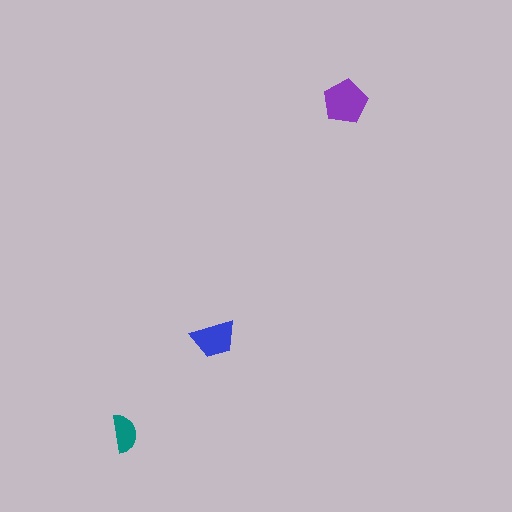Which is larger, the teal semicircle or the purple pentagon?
The purple pentagon.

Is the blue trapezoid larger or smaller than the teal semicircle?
Larger.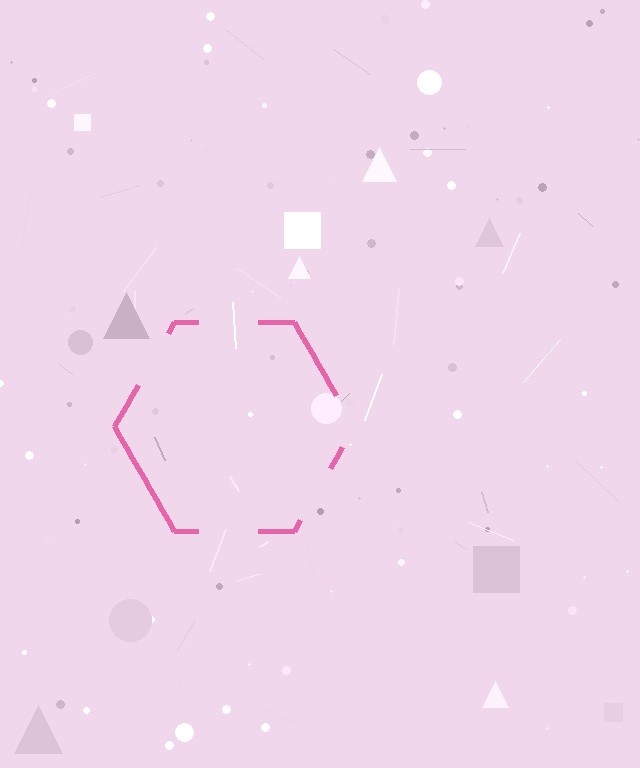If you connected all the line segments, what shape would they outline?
They would outline a hexagon.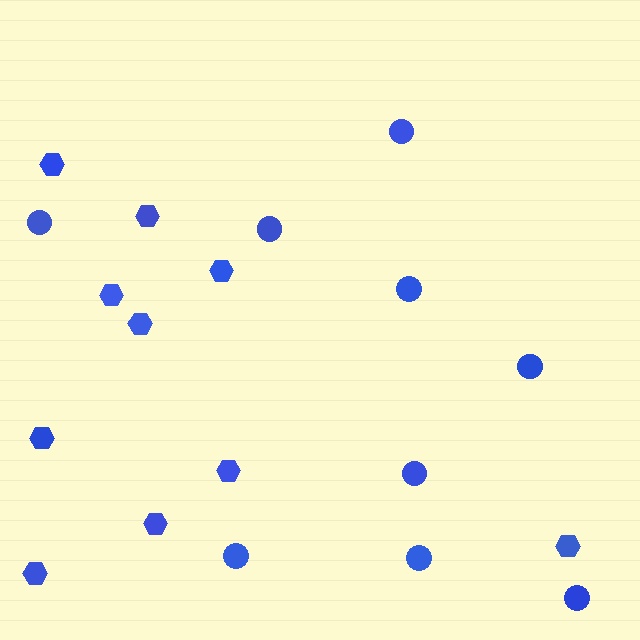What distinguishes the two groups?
There are 2 groups: one group of hexagons (10) and one group of circles (9).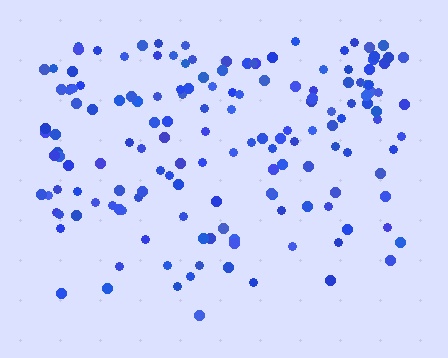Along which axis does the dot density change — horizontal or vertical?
Vertical.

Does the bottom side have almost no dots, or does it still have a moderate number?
Still a moderate number, just noticeably fewer than the top.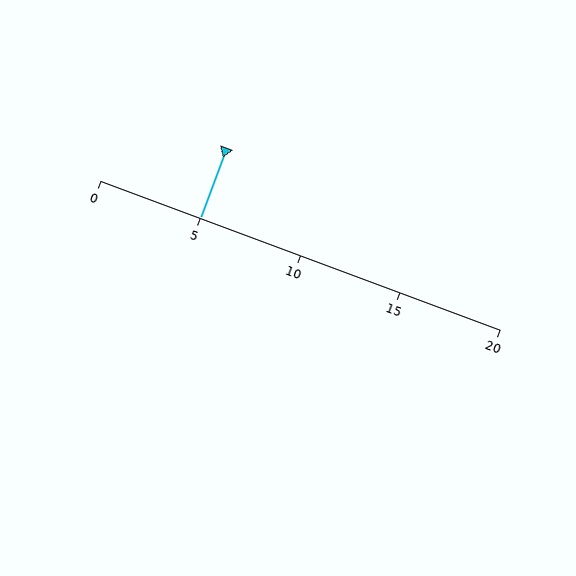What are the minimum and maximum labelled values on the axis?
The axis runs from 0 to 20.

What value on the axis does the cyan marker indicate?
The marker indicates approximately 5.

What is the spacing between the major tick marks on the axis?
The major ticks are spaced 5 apart.